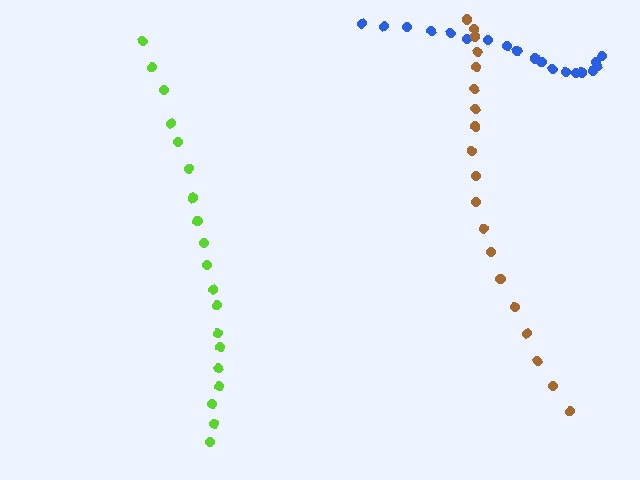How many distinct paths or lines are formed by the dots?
There are 3 distinct paths.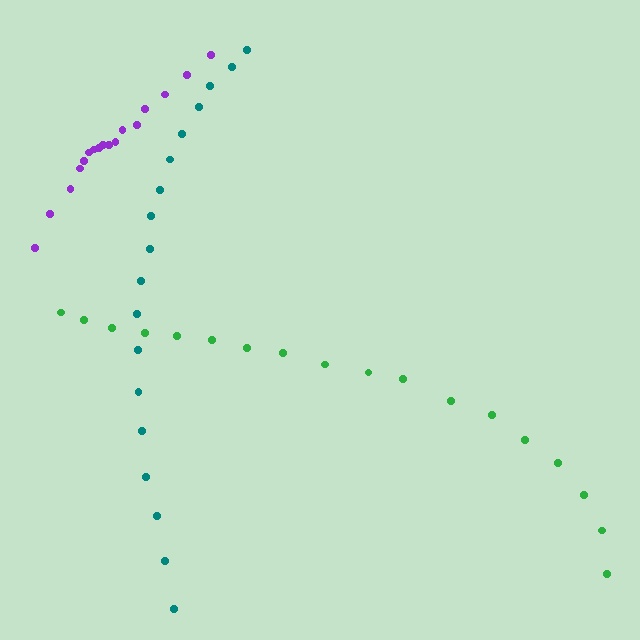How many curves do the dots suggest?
There are 3 distinct paths.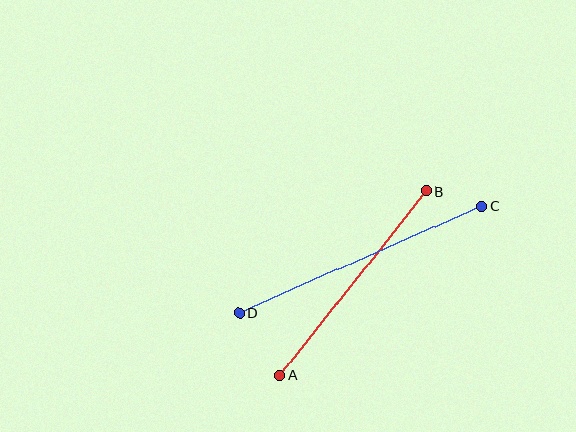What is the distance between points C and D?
The distance is approximately 265 pixels.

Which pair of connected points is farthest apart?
Points C and D are farthest apart.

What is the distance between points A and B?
The distance is approximately 235 pixels.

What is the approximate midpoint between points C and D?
The midpoint is at approximately (361, 260) pixels.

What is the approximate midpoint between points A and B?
The midpoint is at approximately (353, 283) pixels.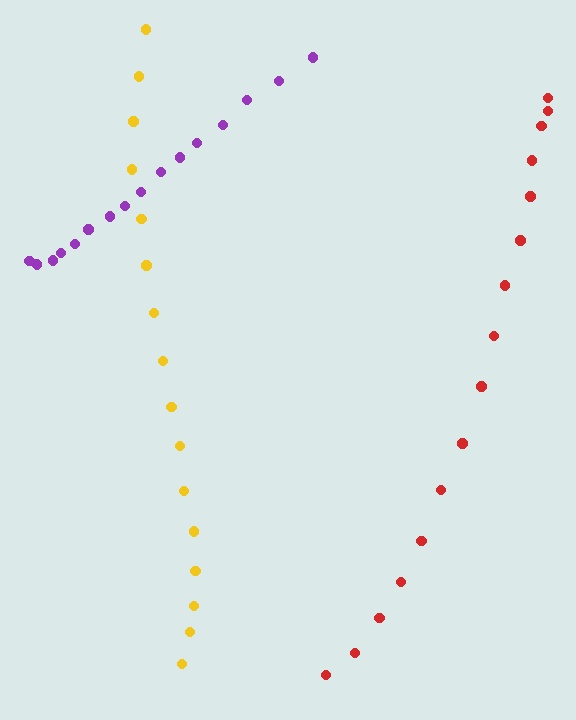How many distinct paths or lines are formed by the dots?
There are 3 distinct paths.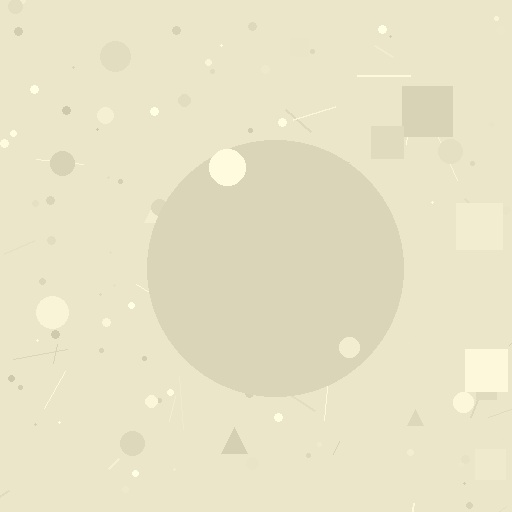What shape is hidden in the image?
A circle is hidden in the image.